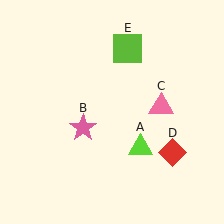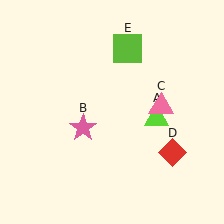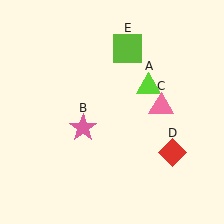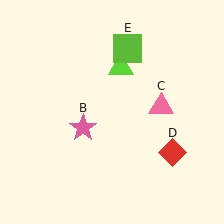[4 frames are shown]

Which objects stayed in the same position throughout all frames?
Pink star (object B) and pink triangle (object C) and red diamond (object D) and lime square (object E) remained stationary.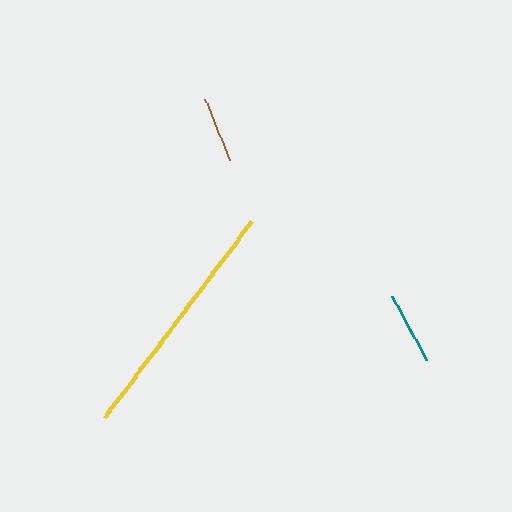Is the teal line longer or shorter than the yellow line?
The yellow line is longer than the teal line.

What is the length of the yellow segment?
The yellow segment is approximately 246 pixels long.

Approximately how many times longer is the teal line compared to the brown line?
The teal line is approximately 1.1 times the length of the brown line.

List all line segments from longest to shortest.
From longest to shortest: yellow, teal, brown.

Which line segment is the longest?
The yellow line is the longest at approximately 246 pixels.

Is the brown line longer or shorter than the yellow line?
The yellow line is longer than the brown line.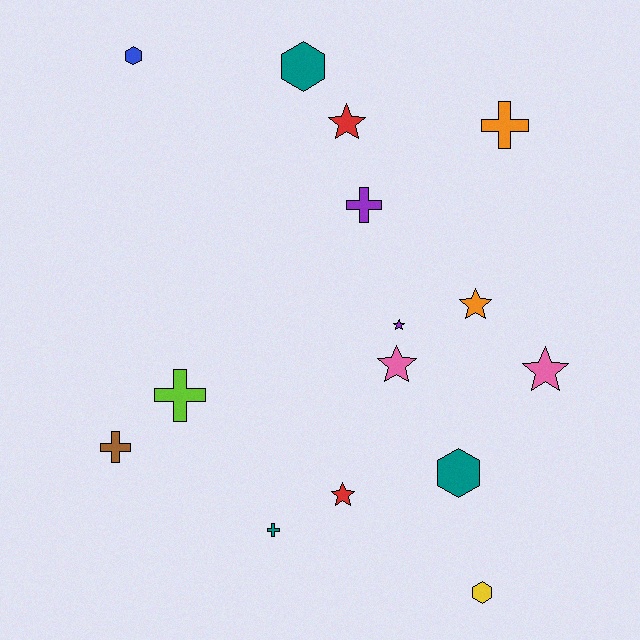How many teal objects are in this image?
There are 3 teal objects.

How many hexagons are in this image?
There are 4 hexagons.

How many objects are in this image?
There are 15 objects.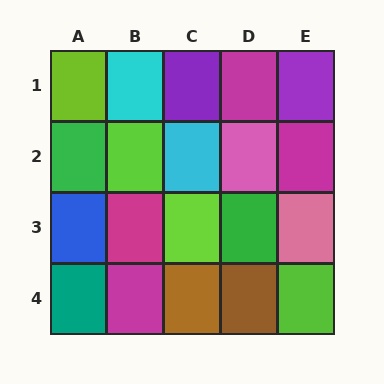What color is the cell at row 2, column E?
Magenta.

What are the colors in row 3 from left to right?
Blue, magenta, lime, green, pink.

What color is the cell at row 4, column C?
Brown.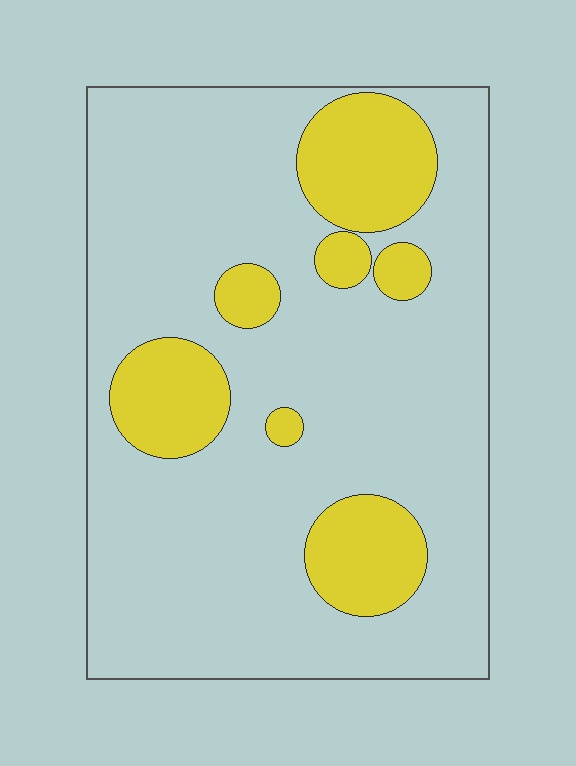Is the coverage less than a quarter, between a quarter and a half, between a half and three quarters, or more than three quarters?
Less than a quarter.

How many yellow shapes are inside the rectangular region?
7.